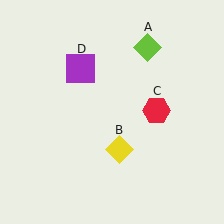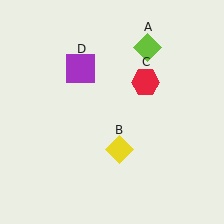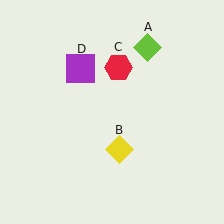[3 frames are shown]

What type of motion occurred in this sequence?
The red hexagon (object C) rotated counterclockwise around the center of the scene.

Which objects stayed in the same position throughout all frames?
Lime diamond (object A) and yellow diamond (object B) and purple square (object D) remained stationary.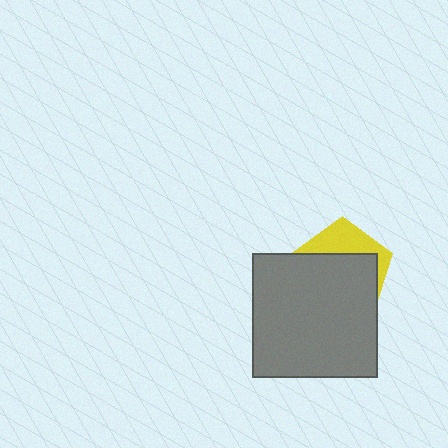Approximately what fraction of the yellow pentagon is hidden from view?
Roughly 67% of the yellow pentagon is hidden behind the gray square.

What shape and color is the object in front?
The object in front is a gray square.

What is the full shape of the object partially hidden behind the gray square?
The partially hidden object is a yellow pentagon.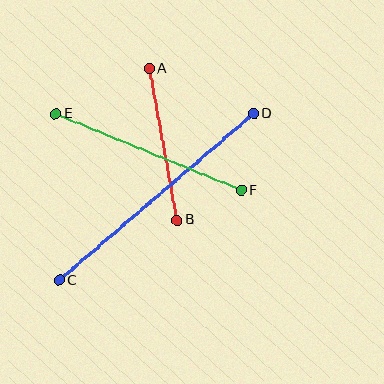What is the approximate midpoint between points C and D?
The midpoint is at approximately (156, 197) pixels.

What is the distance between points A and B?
The distance is approximately 154 pixels.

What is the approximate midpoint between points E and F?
The midpoint is at approximately (149, 152) pixels.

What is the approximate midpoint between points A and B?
The midpoint is at approximately (163, 144) pixels.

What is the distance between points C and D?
The distance is approximately 256 pixels.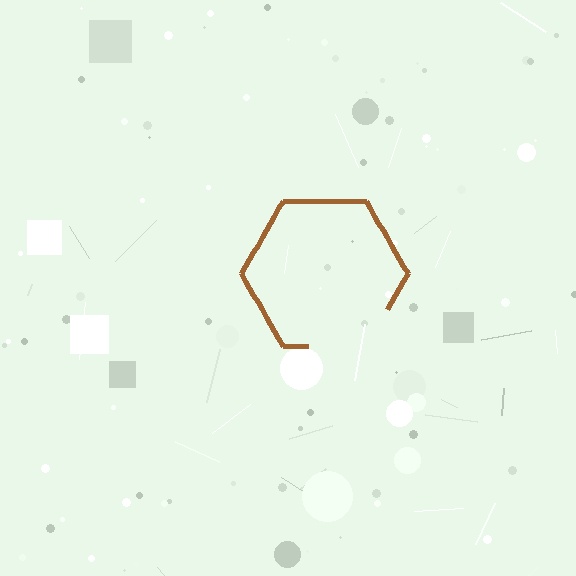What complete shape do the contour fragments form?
The contour fragments form a hexagon.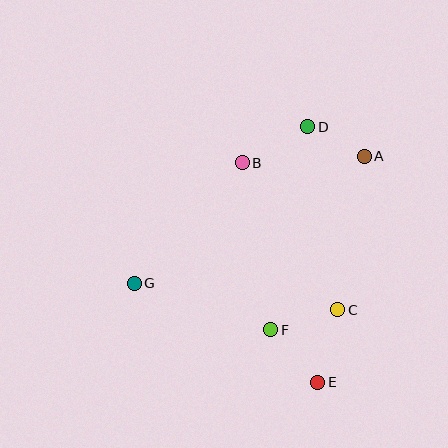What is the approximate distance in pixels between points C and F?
The distance between C and F is approximately 70 pixels.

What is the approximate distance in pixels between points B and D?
The distance between B and D is approximately 75 pixels.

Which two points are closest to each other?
Points A and D are closest to each other.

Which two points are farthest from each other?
Points A and G are farthest from each other.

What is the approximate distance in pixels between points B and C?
The distance between B and C is approximately 175 pixels.